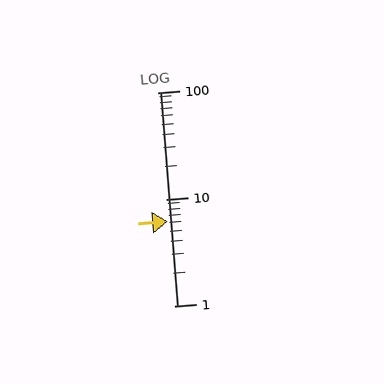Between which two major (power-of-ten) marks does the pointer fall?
The pointer is between 1 and 10.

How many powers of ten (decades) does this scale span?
The scale spans 2 decades, from 1 to 100.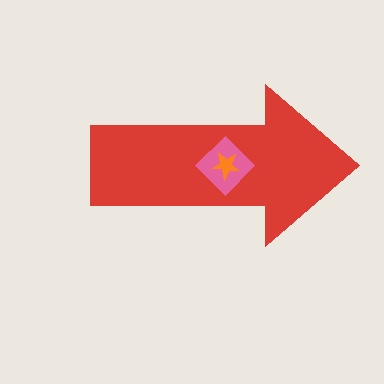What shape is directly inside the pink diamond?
The orange star.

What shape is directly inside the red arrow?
The pink diamond.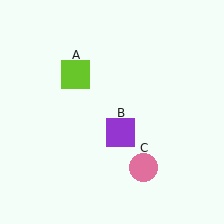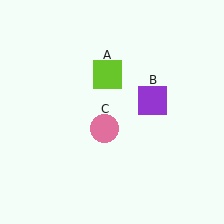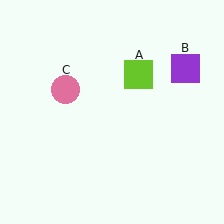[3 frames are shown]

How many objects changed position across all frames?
3 objects changed position: lime square (object A), purple square (object B), pink circle (object C).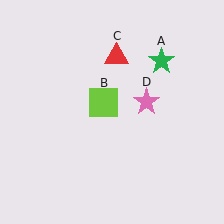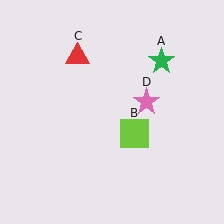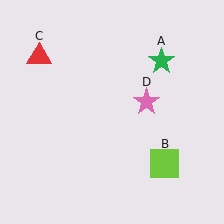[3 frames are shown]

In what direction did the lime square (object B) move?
The lime square (object B) moved down and to the right.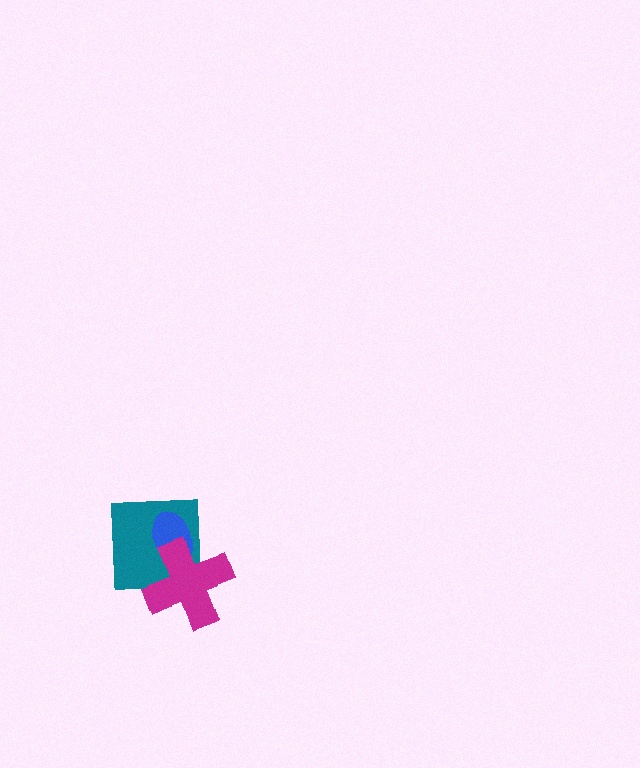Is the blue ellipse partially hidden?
Yes, it is partially covered by another shape.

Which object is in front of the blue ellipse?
The magenta cross is in front of the blue ellipse.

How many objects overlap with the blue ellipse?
2 objects overlap with the blue ellipse.